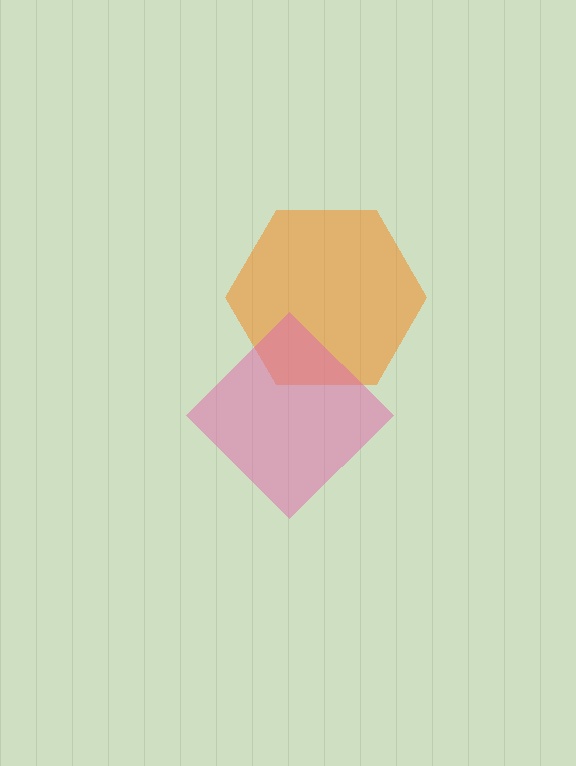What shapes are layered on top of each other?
The layered shapes are: an orange hexagon, a pink diamond.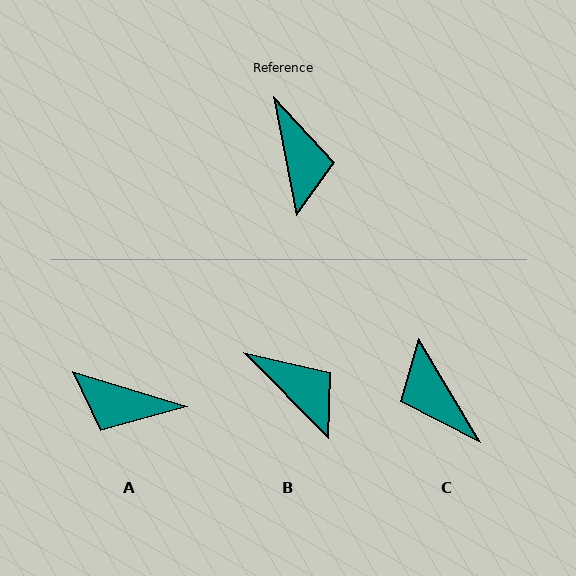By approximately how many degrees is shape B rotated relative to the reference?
Approximately 34 degrees counter-clockwise.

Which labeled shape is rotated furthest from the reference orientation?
C, about 160 degrees away.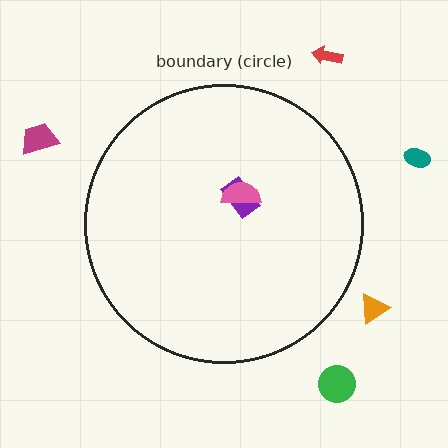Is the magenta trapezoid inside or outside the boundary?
Outside.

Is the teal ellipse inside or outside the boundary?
Outside.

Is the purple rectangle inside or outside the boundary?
Inside.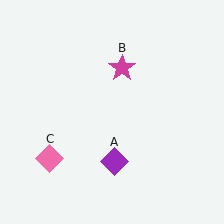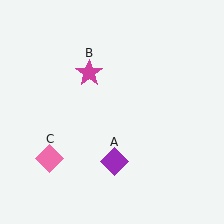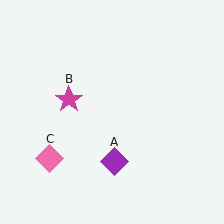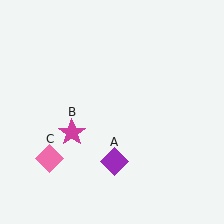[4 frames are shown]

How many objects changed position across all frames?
1 object changed position: magenta star (object B).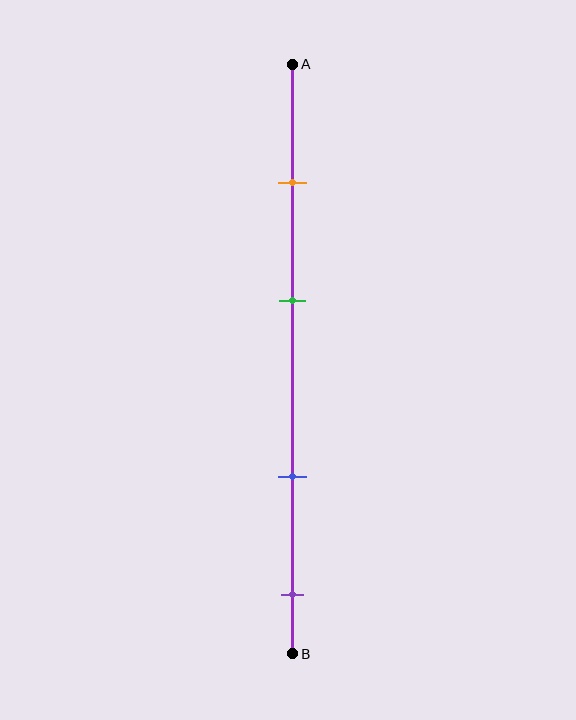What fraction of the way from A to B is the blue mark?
The blue mark is approximately 70% (0.7) of the way from A to B.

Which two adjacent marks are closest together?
The orange and green marks are the closest adjacent pair.